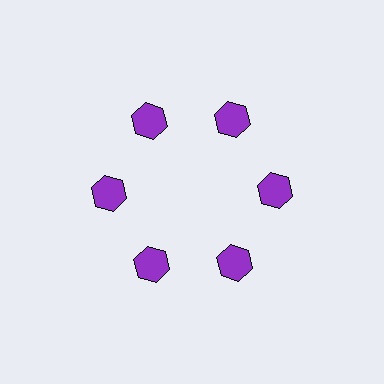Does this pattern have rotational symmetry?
Yes, this pattern has 6-fold rotational symmetry. It looks the same after rotating 60 degrees around the center.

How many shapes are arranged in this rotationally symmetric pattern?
There are 6 shapes, arranged in 6 groups of 1.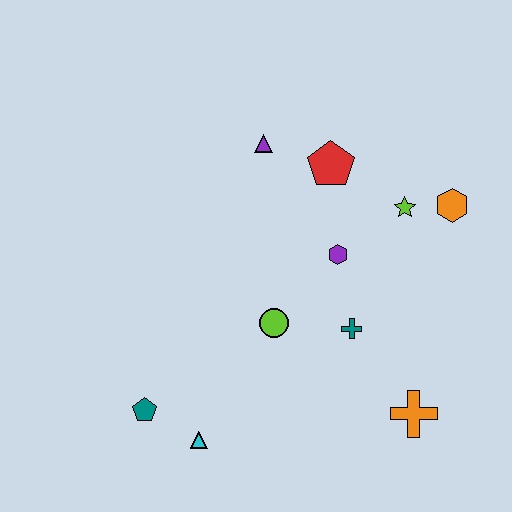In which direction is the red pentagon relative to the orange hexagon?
The red pentagon is to the left of the orange hexagon.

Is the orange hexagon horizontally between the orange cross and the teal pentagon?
No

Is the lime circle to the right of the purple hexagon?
No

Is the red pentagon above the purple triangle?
No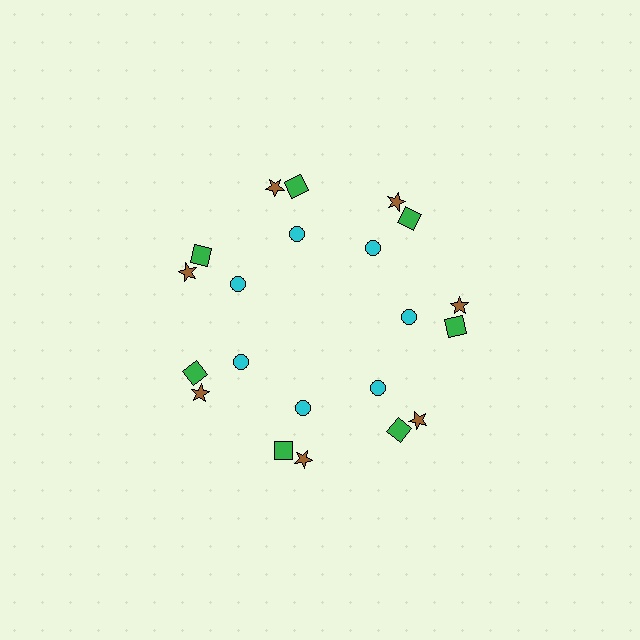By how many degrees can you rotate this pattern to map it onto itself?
The pattern maps onto itself every 51 degrees of rotation.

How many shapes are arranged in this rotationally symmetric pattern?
There are 21 shapes, arranged in 7 groups of 3.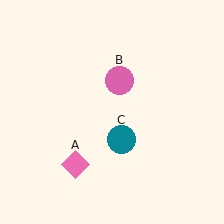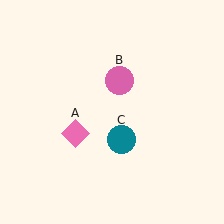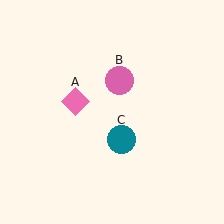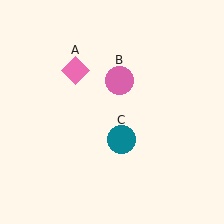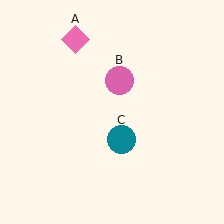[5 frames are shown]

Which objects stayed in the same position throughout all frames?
Pink circle (object B) and teal circle (object C) remained stationary.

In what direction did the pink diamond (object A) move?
The pink diamond (object A) moved up.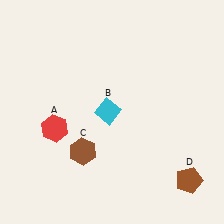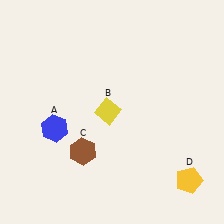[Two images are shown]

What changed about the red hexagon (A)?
In Image 1, A is red. In Image 2, it changed to blue.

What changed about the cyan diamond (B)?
In Image 1, B is cyan. In Image 2, it changed to yellow.